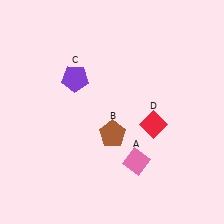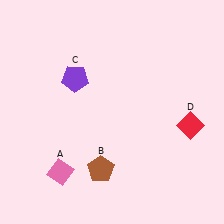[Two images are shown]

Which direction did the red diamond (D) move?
The red diamond (D) moved right.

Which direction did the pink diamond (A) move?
The pink diamond (A) moved left.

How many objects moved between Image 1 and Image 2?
3 objects moved between the two images.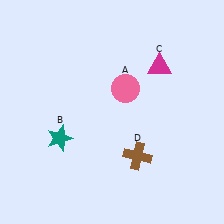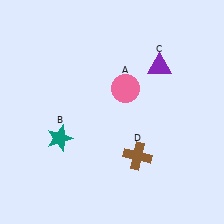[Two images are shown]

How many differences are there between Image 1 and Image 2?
There is 1 difference between the two images.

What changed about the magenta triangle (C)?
In Image 1, C is magenta. In Image 2, it changed to purple.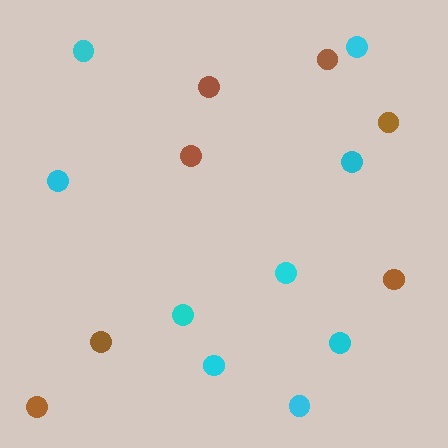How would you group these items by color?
There are 2 groups: one group of brown circles (7) and one group of cyan circles (9).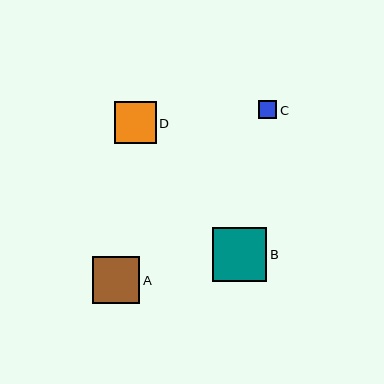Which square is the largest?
Square B is the largest with a size of approximately 54 pixels.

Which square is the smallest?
Square C is the smallest with a size of approximately 18 pixels.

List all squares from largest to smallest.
From largest to smallest: B, A, D, C.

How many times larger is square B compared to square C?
Square B is approximately 3.0 times the size of square C.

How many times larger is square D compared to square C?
Square D is approximately 2.3 times the size of square C.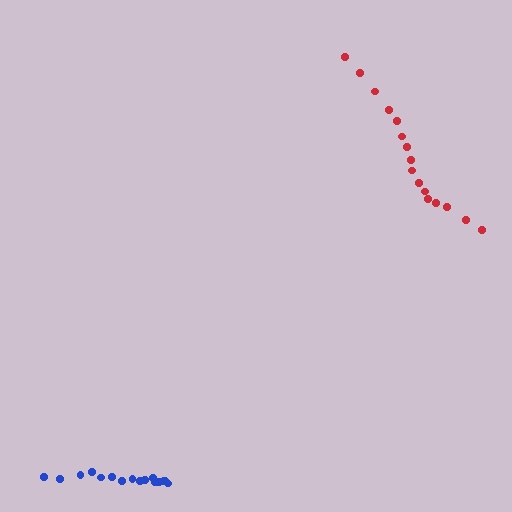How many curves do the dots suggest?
There are 2 distinct paths.